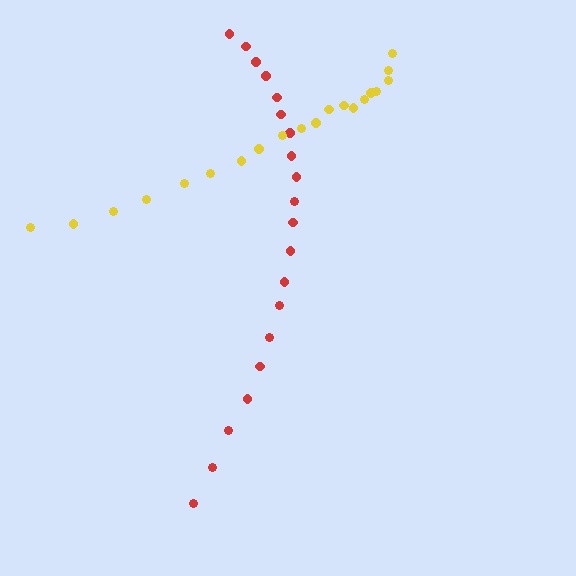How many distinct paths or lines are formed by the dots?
There are 2 distinct paths.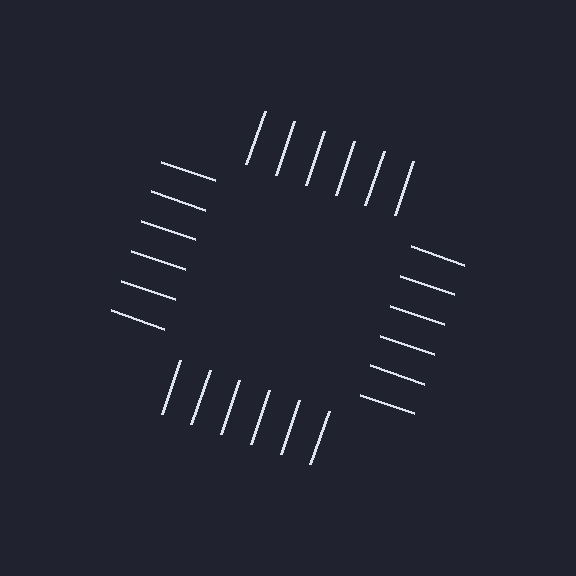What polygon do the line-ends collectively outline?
An illusory square — the line segments terminate on its edges but no continuous stroke is drawn.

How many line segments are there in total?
24 — 6 along each of the 4 edges.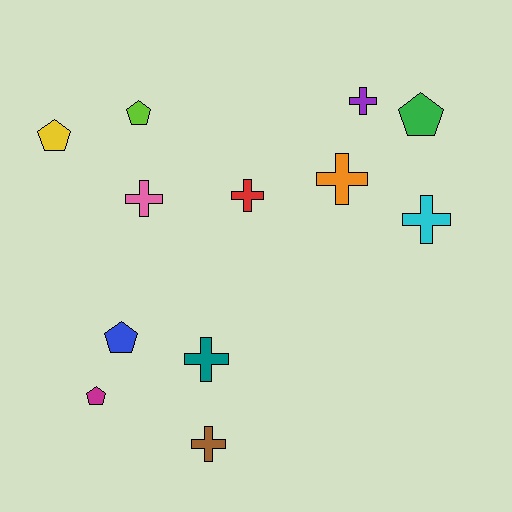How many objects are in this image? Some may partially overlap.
There are 12 objects.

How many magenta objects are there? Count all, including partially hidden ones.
There is 1 magenta object.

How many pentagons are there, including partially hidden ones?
There are 5 pentagons.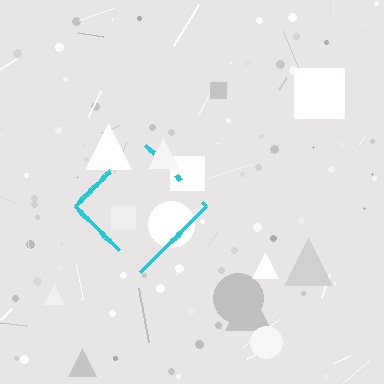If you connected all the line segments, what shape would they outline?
They would outline a diamond.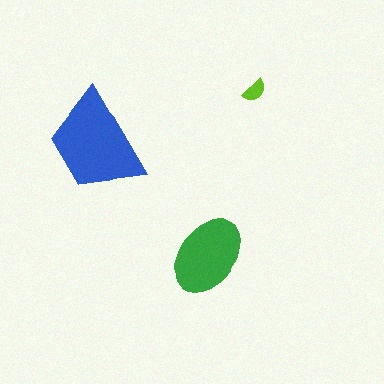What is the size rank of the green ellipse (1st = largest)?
2nd.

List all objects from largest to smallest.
The blue trapezoid, the green ellipse, the lime semicircle.